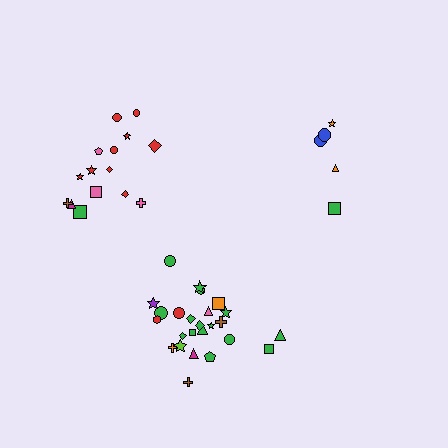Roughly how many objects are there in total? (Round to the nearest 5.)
Roughly 45 objects in total.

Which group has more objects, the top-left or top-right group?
The top-left group.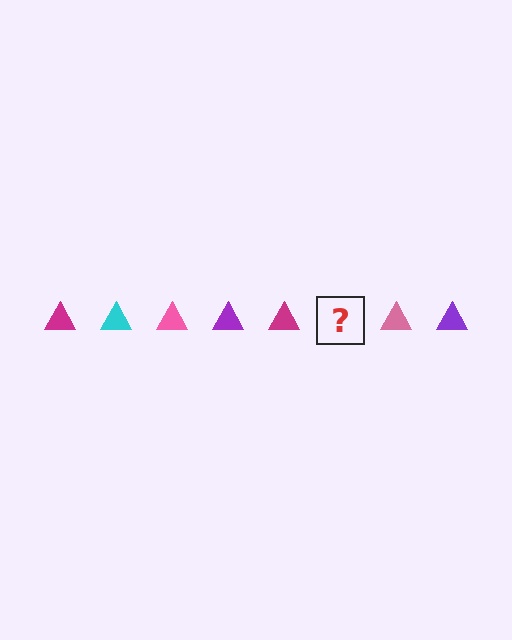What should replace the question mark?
The question mark should be replaced with a cyan triangle.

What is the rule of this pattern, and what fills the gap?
The rule is that the pattern cycles through magenta, cyan, pink, purple triangles. The gap should be filled with a cyan triangle.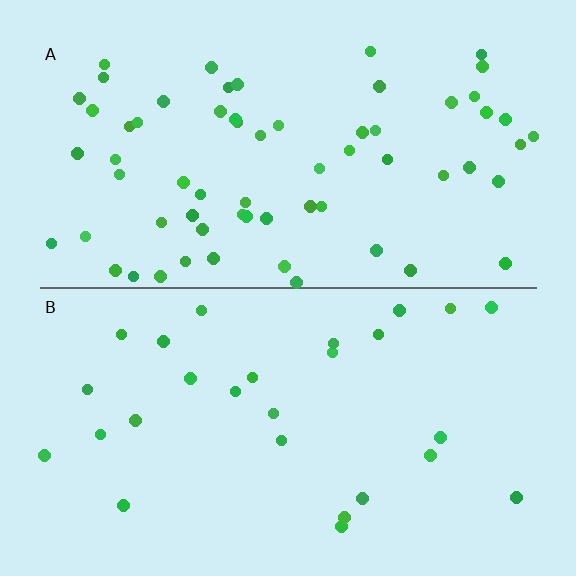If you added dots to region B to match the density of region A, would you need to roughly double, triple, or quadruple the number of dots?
Approximately double.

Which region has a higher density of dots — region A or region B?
A (the top).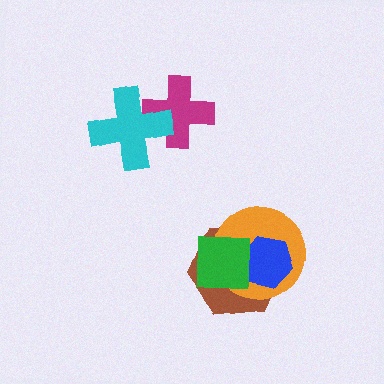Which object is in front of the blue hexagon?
The green square is in front of the blue hexagon.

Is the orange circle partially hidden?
Yes, it is partially covered by another shape.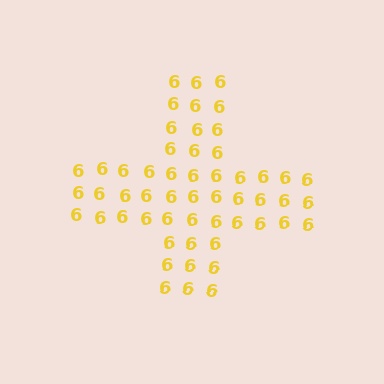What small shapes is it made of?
It is made of small digit 6's.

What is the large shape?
The large shape is a cross.